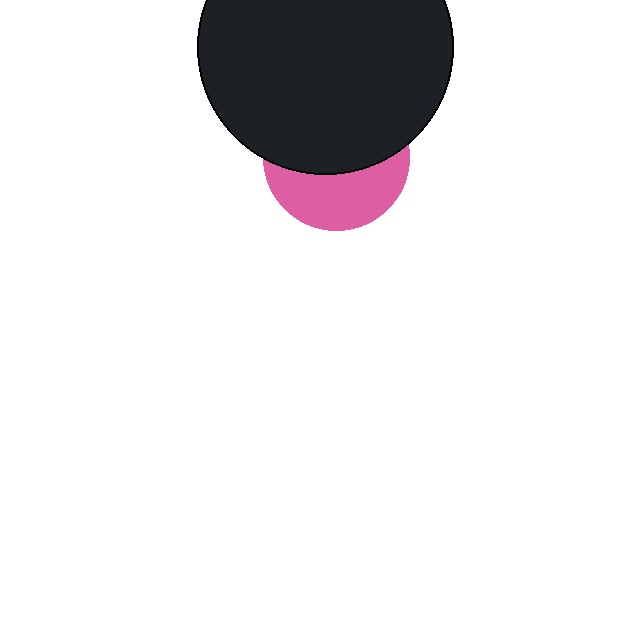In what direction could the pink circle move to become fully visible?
The pink circle could move down. That would shift it out from behind the black circle entirely.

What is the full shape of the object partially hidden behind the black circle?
The partially hidden object is a pink circle.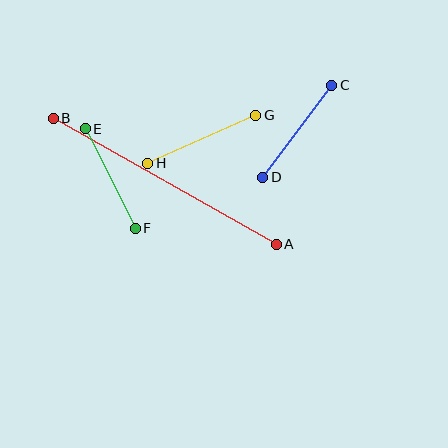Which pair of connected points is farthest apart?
Points A and B are farthest apart.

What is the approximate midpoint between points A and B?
The midpoint is at approximately (165, 181) pixels.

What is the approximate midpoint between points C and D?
The midpoint is at approximately (297, 131) pixels.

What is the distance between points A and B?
The distance is approximately 256 pixels.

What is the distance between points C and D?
The distance is approximately 114 pixels.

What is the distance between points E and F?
The distance is approximately 111 pixels.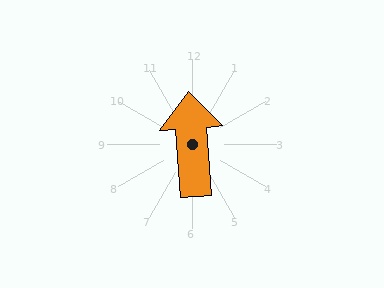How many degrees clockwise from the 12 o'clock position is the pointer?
Approximately 356 degrees.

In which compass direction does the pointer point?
North.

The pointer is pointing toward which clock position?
Roughly 12 o'clock.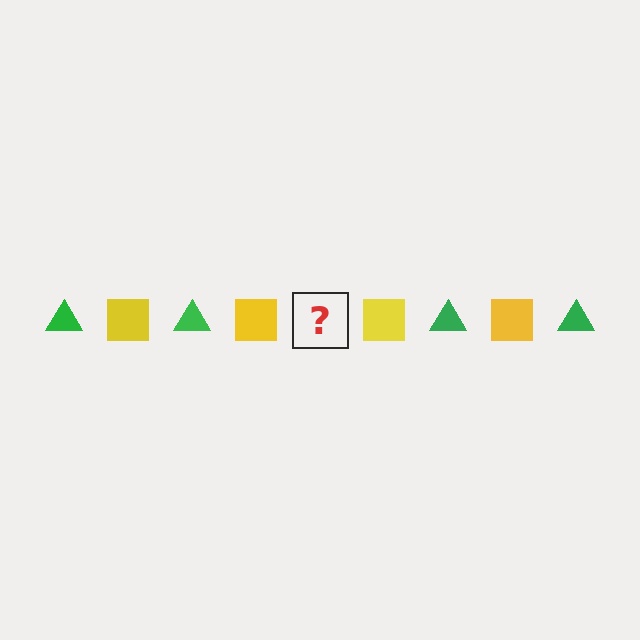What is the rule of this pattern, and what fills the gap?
The rule is that the pattern alternates between green triangle and yellow square. The gap should be filled with a green triangle.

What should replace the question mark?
The question mark should be replaced with a green triangle.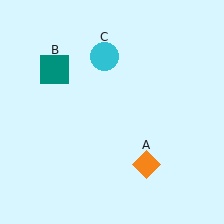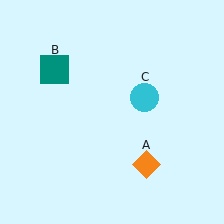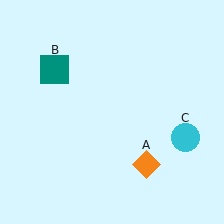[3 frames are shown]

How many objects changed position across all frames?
1 object changed position: cyan circle (object C).